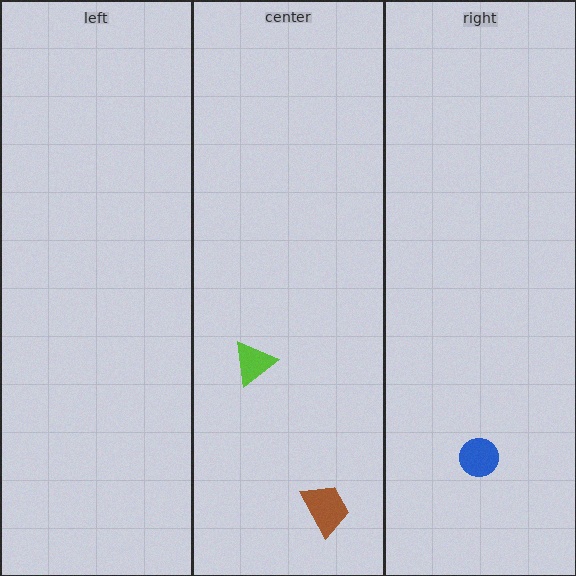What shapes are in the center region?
The lime triangle, the brown trapezoid.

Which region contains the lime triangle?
The center region.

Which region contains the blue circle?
The right region.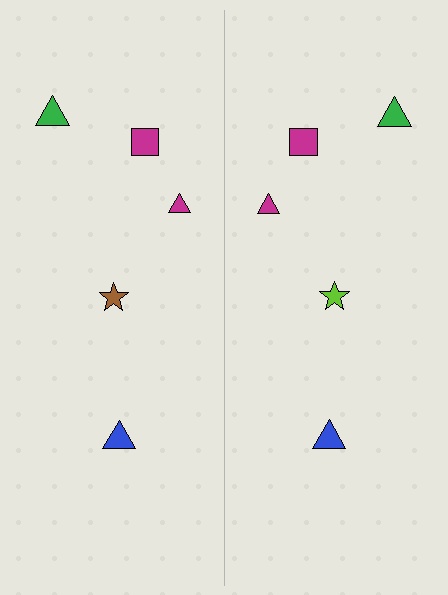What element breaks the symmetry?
The lime star on the right side breaks the symmetry — its mirror counterpart is brown.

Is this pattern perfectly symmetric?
No, the pattern is not perfectly symmetric. The lime star on the right side breaks the symmetry — its mirror counterpart is brown.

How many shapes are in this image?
There are 10 shapes in this image.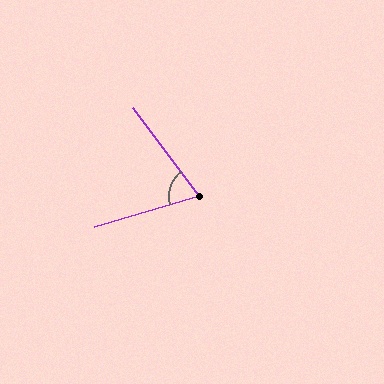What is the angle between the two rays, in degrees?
Approximately 70 degrees.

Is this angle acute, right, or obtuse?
It is acute.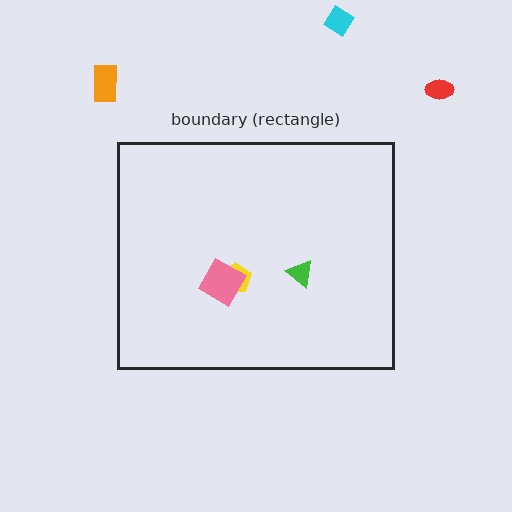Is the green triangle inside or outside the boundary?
Inside.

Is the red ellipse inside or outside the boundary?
Outside.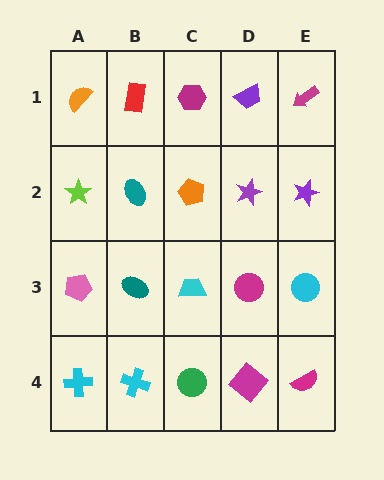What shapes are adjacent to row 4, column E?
A cyan circle (row 3, column E), a magenta diamond (row 4, column D).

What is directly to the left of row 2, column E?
A purple star.